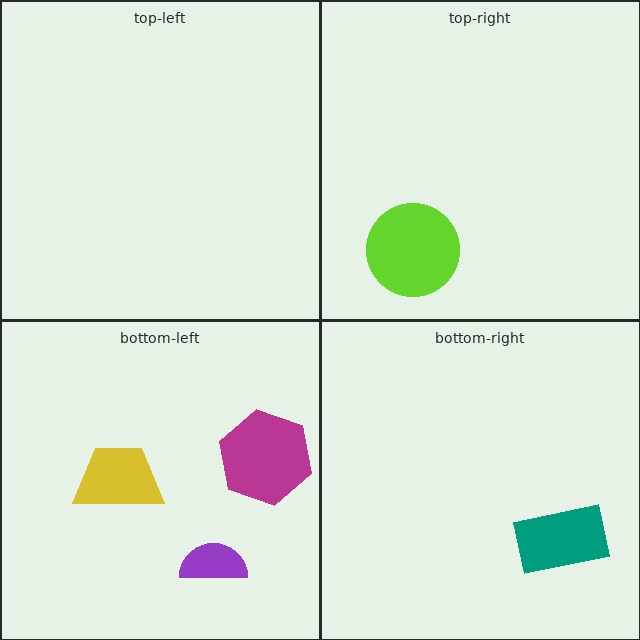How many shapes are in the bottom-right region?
1.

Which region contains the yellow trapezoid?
The bottom-left region.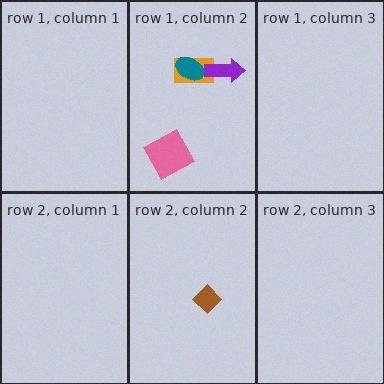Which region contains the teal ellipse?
The row 1, column 2 region.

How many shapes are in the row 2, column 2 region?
1.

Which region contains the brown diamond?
The row 2, column 2 region.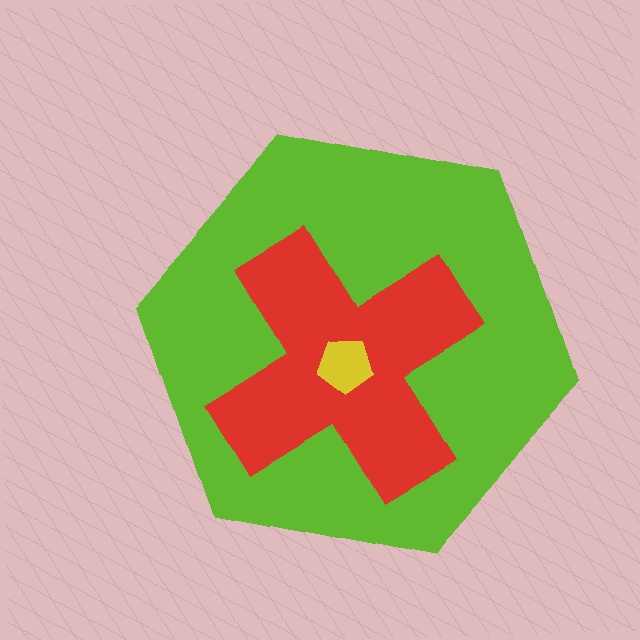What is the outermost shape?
The lime hexagon.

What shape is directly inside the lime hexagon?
The red cross.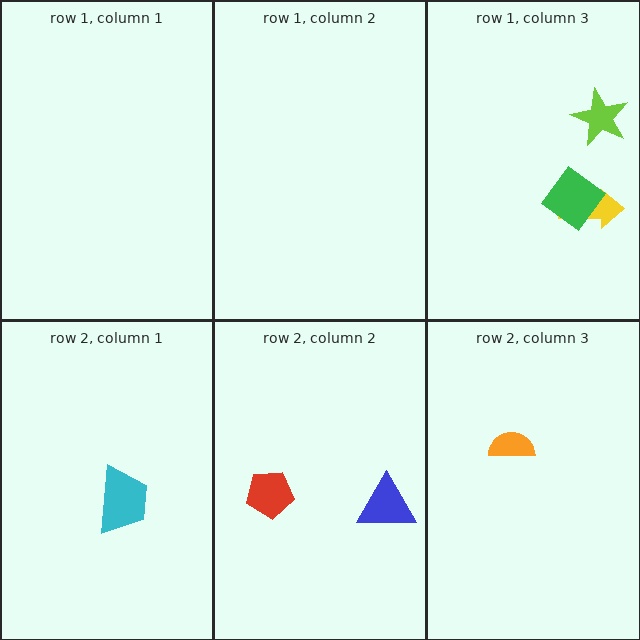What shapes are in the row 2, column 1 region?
The cyan trapezoid.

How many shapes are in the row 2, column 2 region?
2.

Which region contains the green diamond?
The row 1, column 3 region.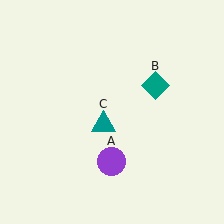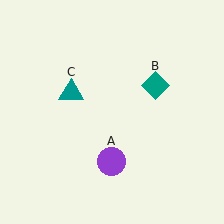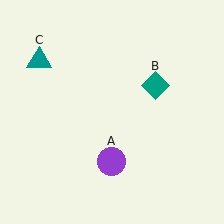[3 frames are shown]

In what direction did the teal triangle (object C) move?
The teal triangle (object C) moved up and to the left.